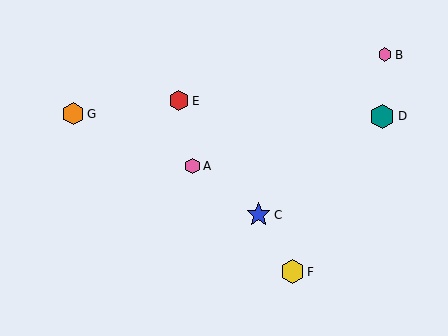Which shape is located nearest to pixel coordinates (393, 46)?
The pink hexagon (labeled B) at (385, 55) is nearest to that location.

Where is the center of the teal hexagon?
The center of the teal hexagon is at (382, 116).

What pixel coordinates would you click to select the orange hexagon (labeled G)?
Click at (73, 114) to select the orange hexagon G.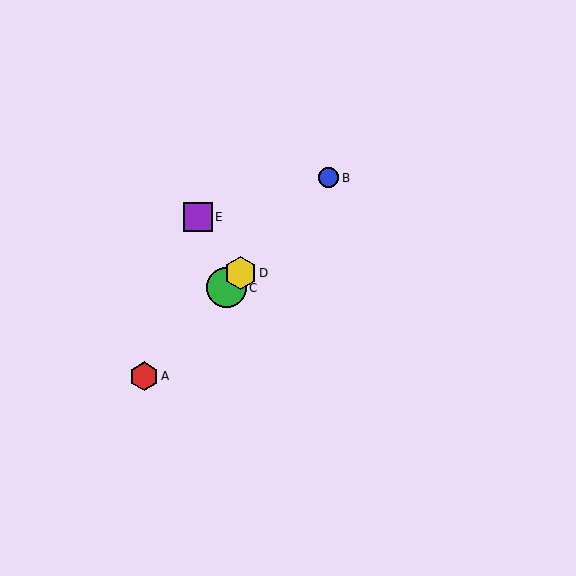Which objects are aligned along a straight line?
Objects A, B, C, D are aligned along a straight line.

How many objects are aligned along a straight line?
4 objects (A, B, C, D) are aligned along a straight line.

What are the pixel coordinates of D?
Object D is at (240, 273).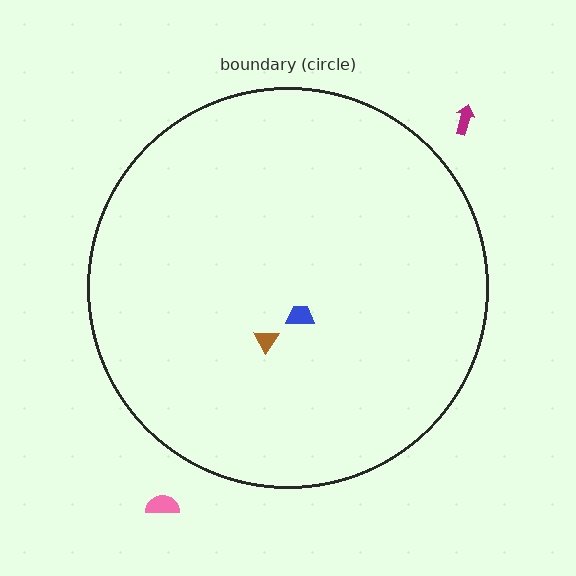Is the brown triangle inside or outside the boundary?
Inside.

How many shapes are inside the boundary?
2 inside, 2 outside.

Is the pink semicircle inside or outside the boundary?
Outside.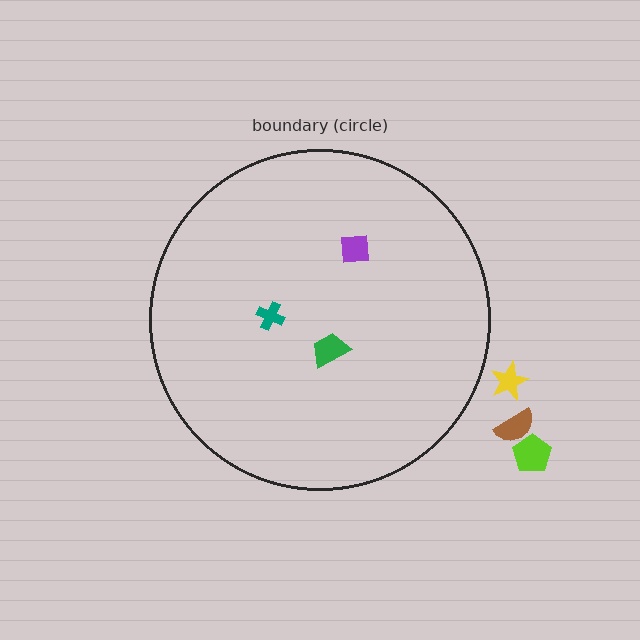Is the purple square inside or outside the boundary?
Inside.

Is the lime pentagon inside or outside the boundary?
Outside.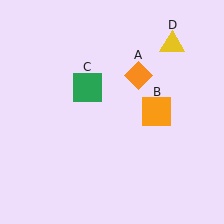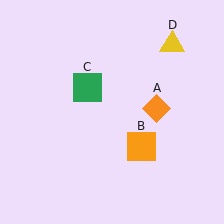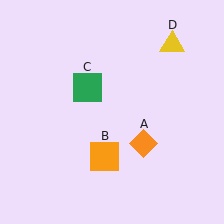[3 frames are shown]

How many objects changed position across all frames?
2 objects changed position: orange diamond (object A), orange square (object B).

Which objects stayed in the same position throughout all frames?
Green square (object C) and yellow triangle (object D) remained stationary.